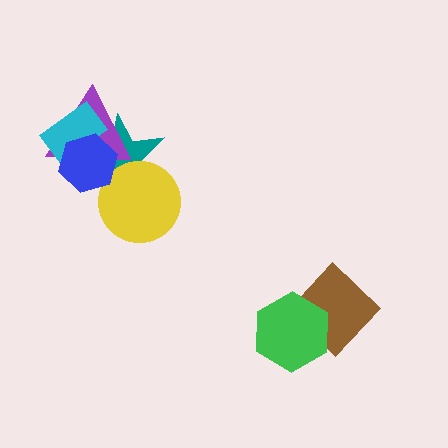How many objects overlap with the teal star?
4 objects overlap with the teal star.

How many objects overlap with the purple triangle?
3 objects overlap with the purple triangle.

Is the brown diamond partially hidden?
Yes, it is partially covered by another shape.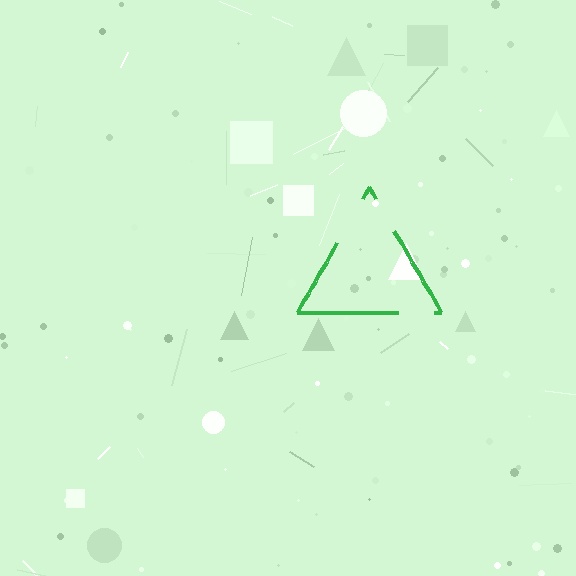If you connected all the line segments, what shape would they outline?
They would outline a triangle.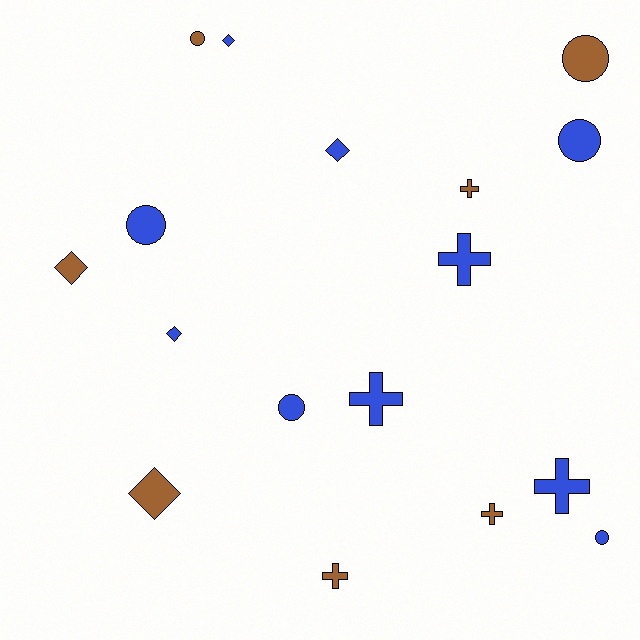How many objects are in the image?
There are 17 objects.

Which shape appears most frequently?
Cross, with 6 objects.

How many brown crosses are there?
There are 3 brown crosses.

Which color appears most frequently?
Blue, with 10 objects.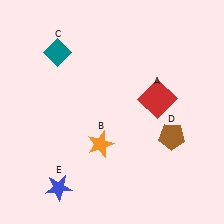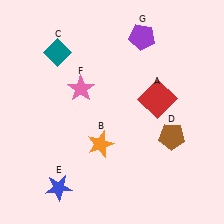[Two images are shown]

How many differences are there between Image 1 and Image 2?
There are 2 differences between the two images.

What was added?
A pink star (F), a purple pentagon (G) were added in Image 2.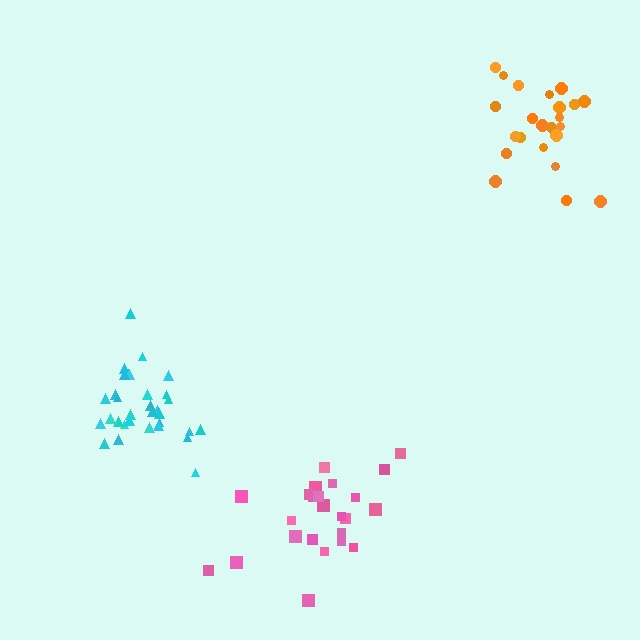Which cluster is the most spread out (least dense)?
Pink.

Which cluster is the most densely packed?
Cyan.